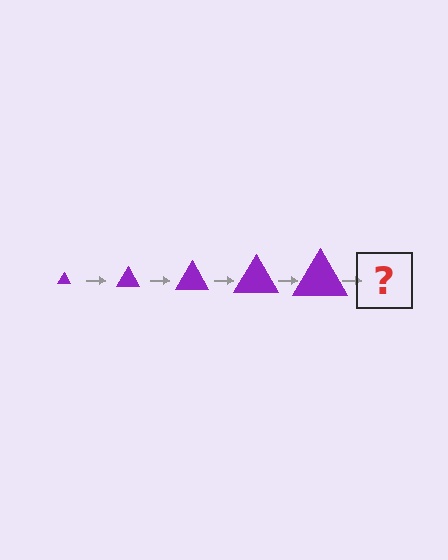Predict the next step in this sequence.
The next step is a purple triangle, larger than the previous one.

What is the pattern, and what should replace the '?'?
The pattern is that the triangle gets progressively larger each step. The '?' should be a purple triangle, larger than the previous one.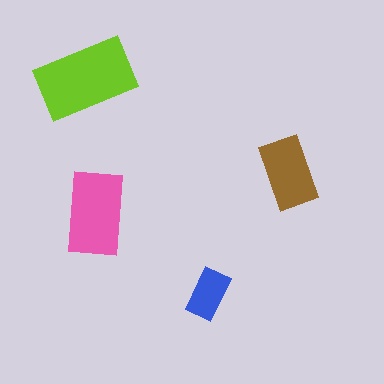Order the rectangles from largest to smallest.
the lime one, the pink one, the brown one, the blue one.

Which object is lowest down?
The blue rectangle is bottommost.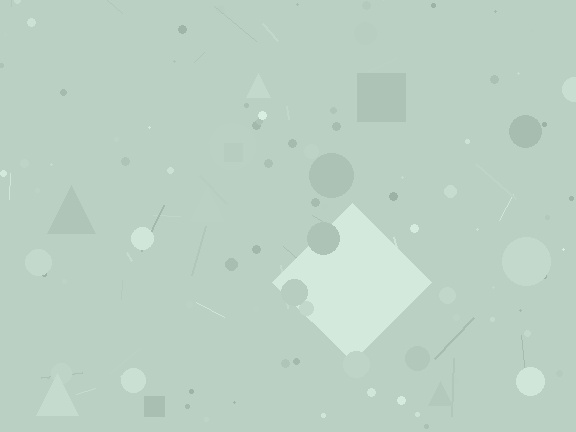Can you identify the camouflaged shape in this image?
The camouflaged shape is a diamond.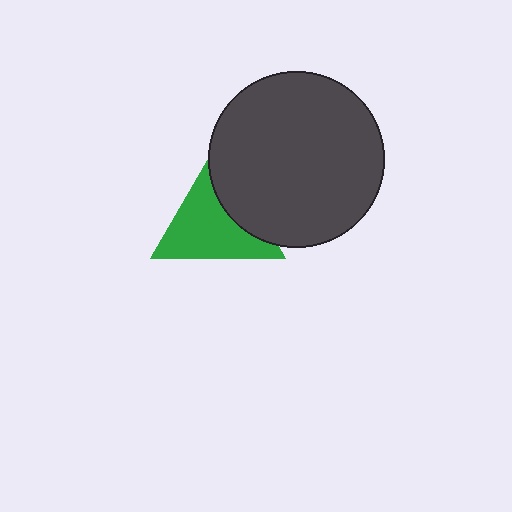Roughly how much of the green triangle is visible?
Most of it is visible (roughly 67%).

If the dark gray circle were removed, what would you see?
You would see the complete green triangle.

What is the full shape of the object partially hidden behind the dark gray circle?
The partially hidden object is a green triangle.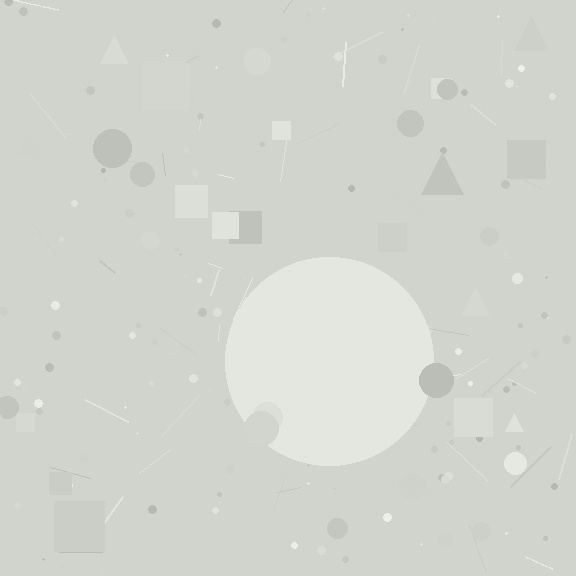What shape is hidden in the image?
A circle is hidden in the image.